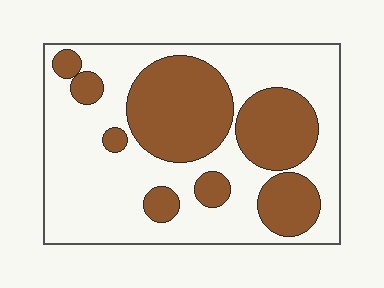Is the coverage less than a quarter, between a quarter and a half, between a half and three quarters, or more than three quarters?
Between a quarter and a half.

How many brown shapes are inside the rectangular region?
8.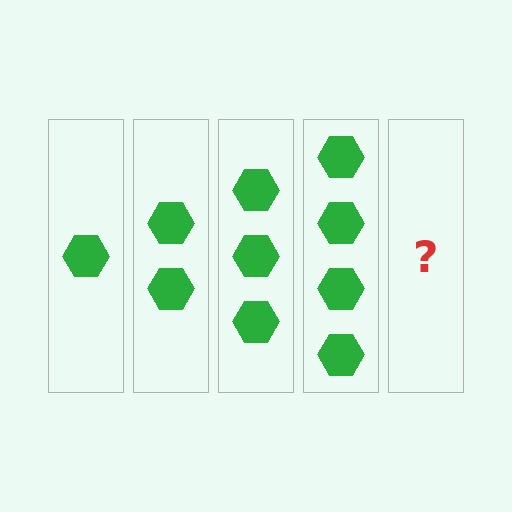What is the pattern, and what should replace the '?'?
The pattern is that each step adds one more hexagon. The '?' should be 5 hexagons.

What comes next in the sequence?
The next element should be 5 hexagons.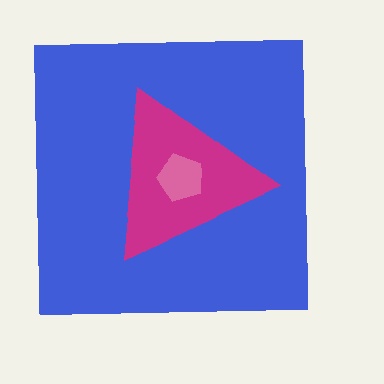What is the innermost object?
The pink pentagon.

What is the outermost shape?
The blue square.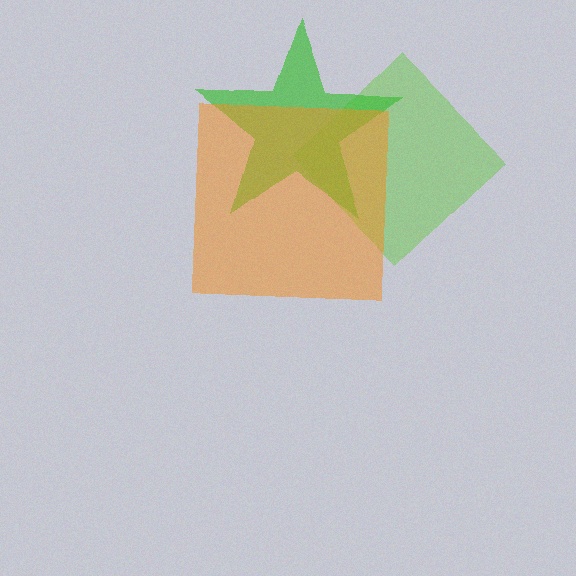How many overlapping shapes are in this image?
There are 3 overlapping shapes in the image.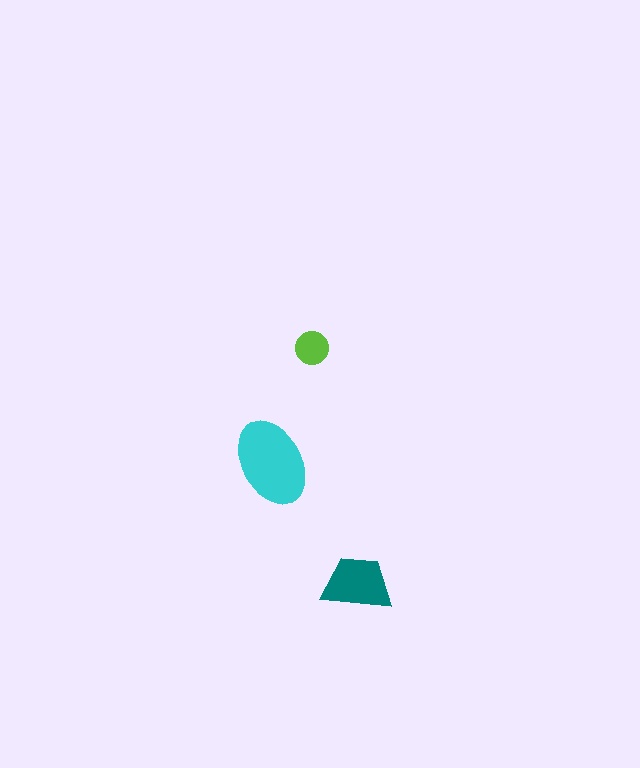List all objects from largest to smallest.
The cyan ellipse, the teal trapezoid, the lime circle.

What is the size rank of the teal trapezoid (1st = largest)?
2nd.